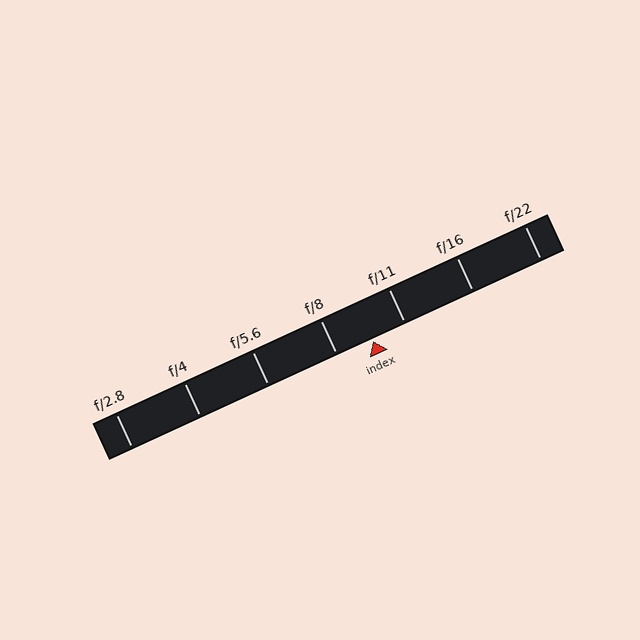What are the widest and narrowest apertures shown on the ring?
The widest aperture shown is f/2.8 and the narrowest is f/22.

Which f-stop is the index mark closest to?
The index mark is closest to f/11.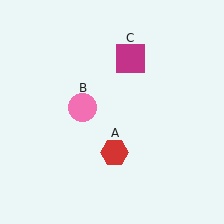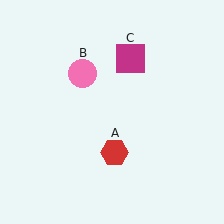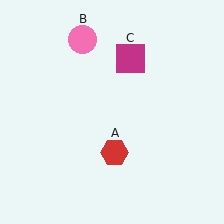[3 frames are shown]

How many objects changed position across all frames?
1 object changed position: pink circle (object B).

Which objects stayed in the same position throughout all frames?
Red hexagon (object A) and magenta square (object C) remained stationary.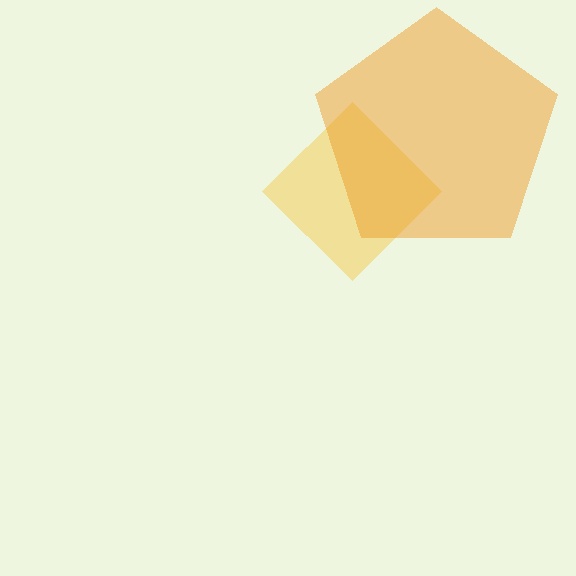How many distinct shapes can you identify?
There are 2 distinct shapes: a yellow diamond, an orange pentagon.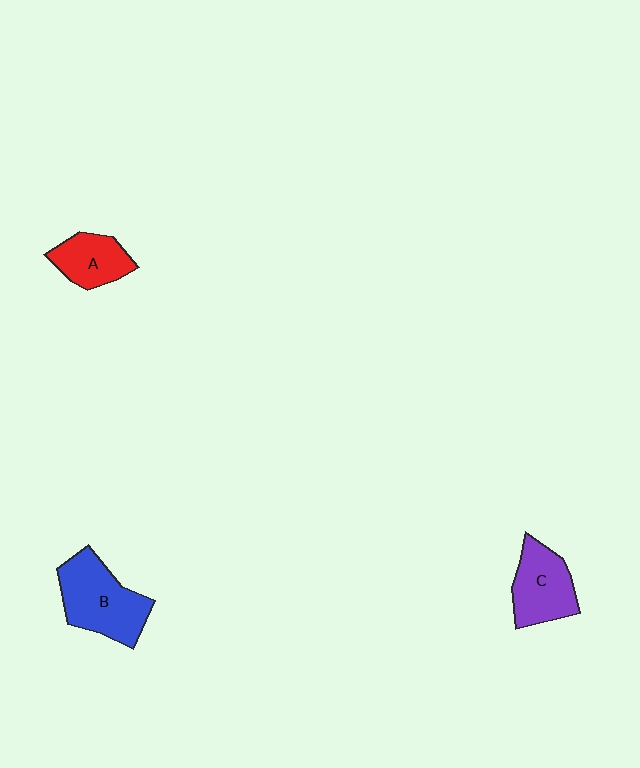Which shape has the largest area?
Shape B (blue).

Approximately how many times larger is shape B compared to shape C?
Approximately 1.3 times.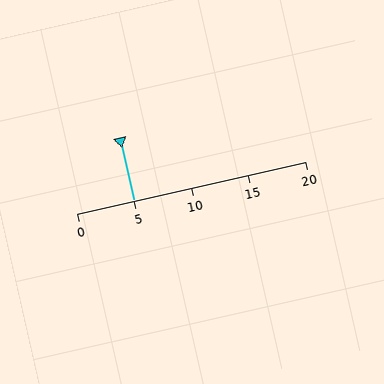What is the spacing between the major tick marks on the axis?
The major ticks are spaced 5 apart.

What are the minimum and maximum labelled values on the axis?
The axis runs from 0 to 20.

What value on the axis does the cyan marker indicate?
The marker indicates approximately 5.